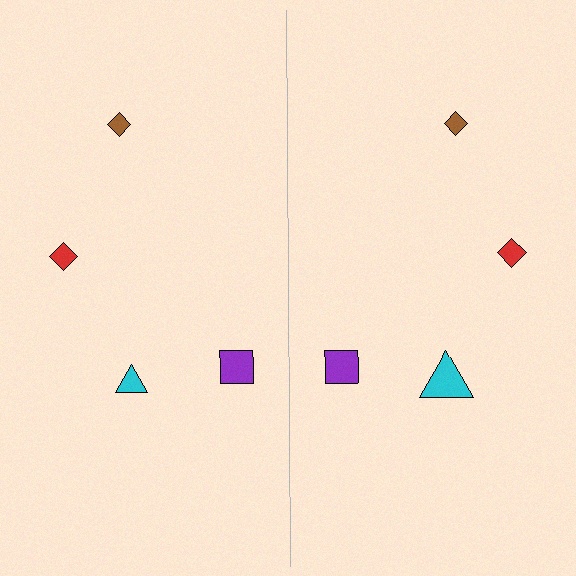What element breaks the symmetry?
The cyan triangle on the right side has a different size than its mirror counterpart.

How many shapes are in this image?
There are 8 shapes in this image.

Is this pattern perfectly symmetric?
No, the pattern is not perfectly symmetric. The cyan triangle on the right side has a different size than its mirror counterpart.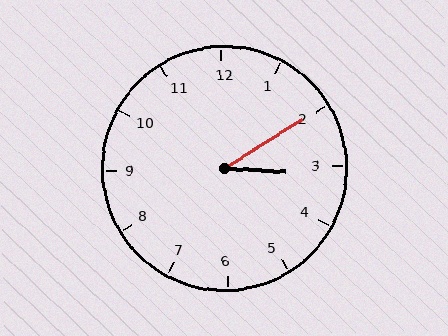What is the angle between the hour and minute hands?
Approximately 35 degrees.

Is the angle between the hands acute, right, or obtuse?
It is acute.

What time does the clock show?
3:10.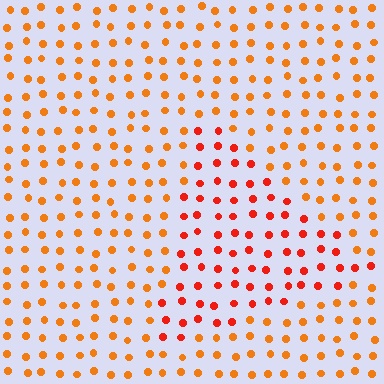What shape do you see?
I see a triangle.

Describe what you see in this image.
The image is filled with small orange elements in a uniform arrangement. A triangle-shaped region is visible where the elements are tinted to a slightly different hue, forming a subtle color boundary.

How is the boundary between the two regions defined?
The boundary is defined purely by a slight shift in hue (about 27 degrees). Spacing, size, and orientation are identical on both sides.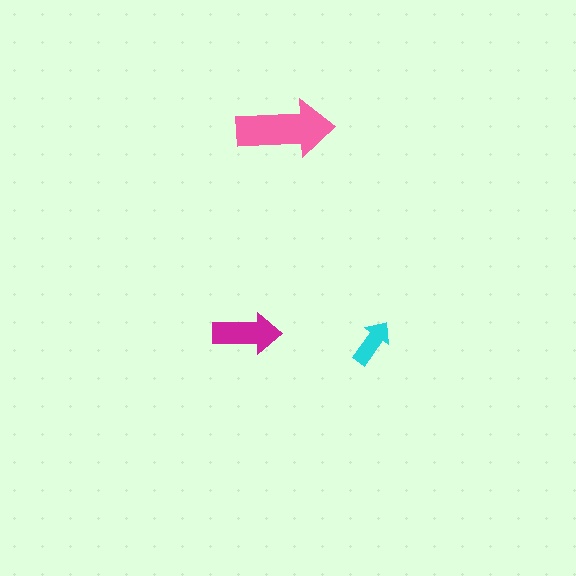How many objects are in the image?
There are 3 objects in the image.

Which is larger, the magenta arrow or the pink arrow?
The pink one.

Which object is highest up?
The pink arrow is topmost.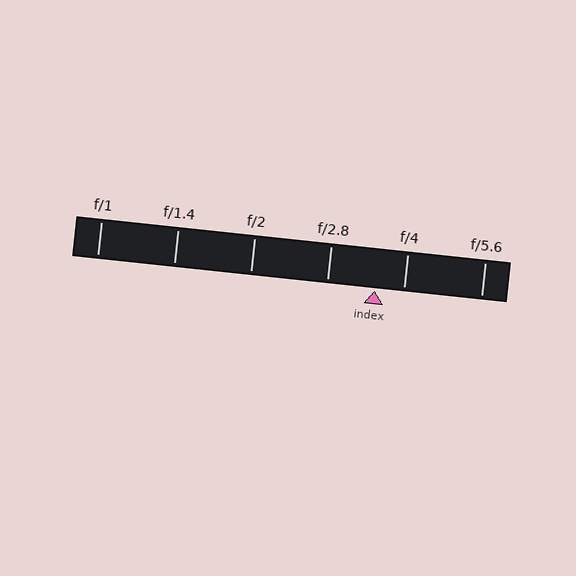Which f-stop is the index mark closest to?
The index mark is closest to f/4.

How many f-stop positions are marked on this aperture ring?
There are 6 f-stop positions marked.